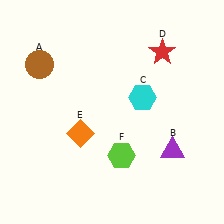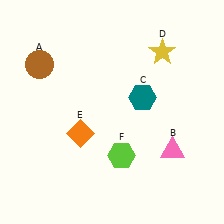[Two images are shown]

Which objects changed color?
B changed from purple to pink. C changed from cyan to teal. D changed from red to yellow.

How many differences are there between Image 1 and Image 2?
There are 3 differences between the two images.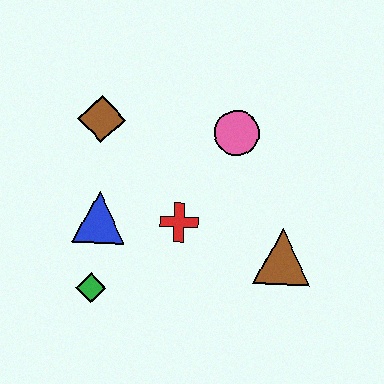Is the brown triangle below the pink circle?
Yes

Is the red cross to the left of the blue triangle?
No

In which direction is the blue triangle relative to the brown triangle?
The blue triangle is to the left of the brown triangle.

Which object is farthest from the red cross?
The brown diamond is farthest from the red cross.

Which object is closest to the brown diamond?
The blue triangle is closest to the brown diamond.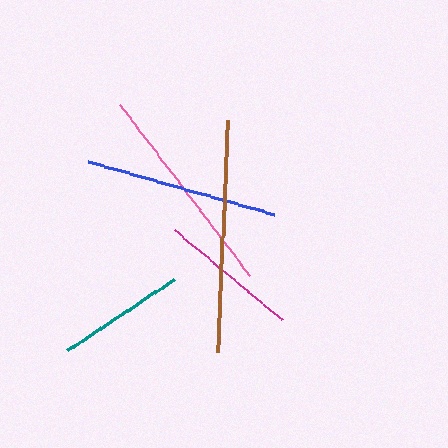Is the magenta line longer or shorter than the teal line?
The magenta line is longer than the teal line.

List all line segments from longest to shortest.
From longest to shortest: brown, pink, blue, magenta, teal.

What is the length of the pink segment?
The pink segment is approximately 214 pixels long.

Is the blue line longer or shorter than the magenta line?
The blue line is longer than the magenta line.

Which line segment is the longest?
The brown line is the longest at approximately 232 pixels.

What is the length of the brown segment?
The brown segment is approximately 232 pixels long.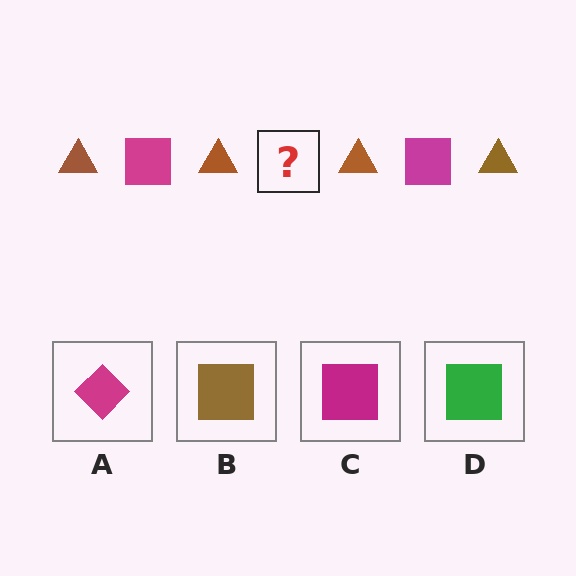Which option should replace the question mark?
Option C.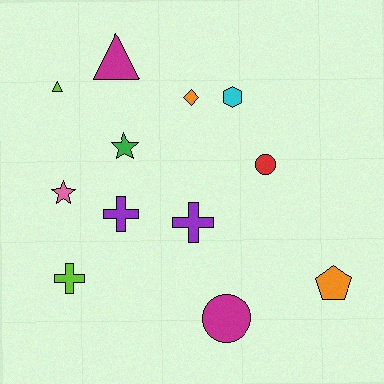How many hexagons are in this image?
There is 1 hexagon.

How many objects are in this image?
There are 12 objects.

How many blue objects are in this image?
There are no blue objects.